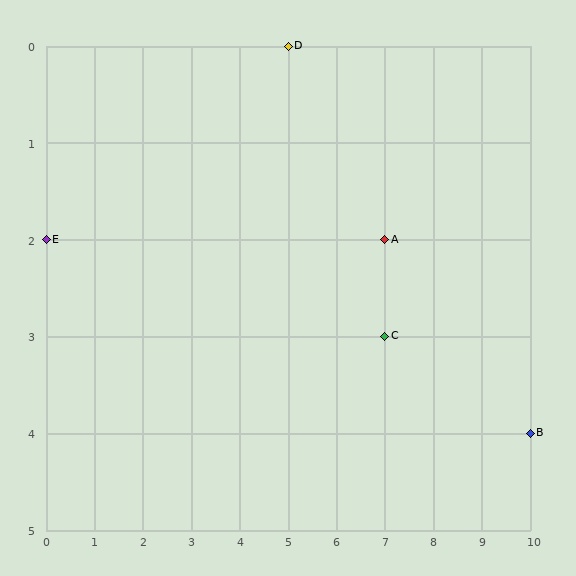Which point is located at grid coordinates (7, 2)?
Point A is at (7, 2).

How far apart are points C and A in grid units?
Points C and A are 1 row apart.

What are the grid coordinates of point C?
Point C is at grid coordinates (7, 3).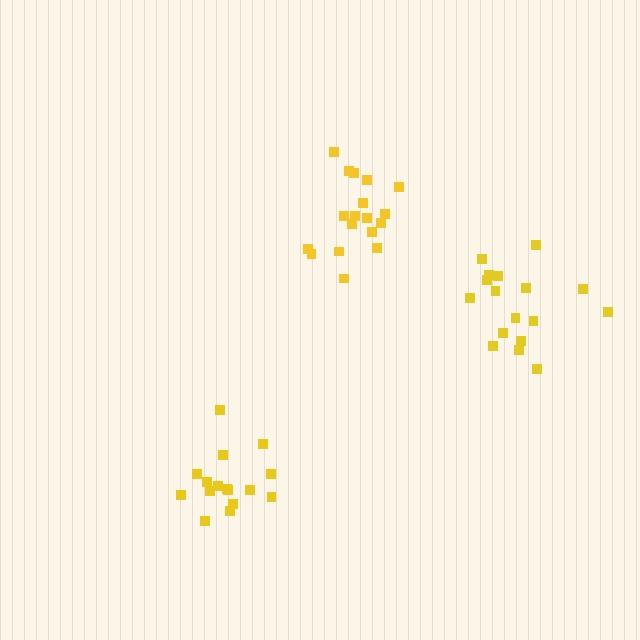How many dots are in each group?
Group 1: 16 dots, Group 2: 18 dots, Group 3: 17 dots (51 total).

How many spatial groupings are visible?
There are 3 spatial groupings.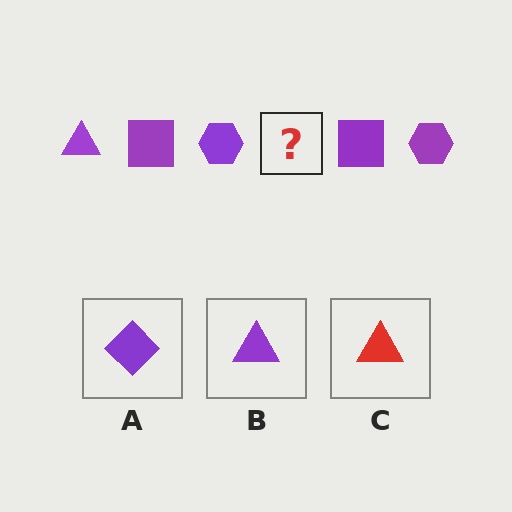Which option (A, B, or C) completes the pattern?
B.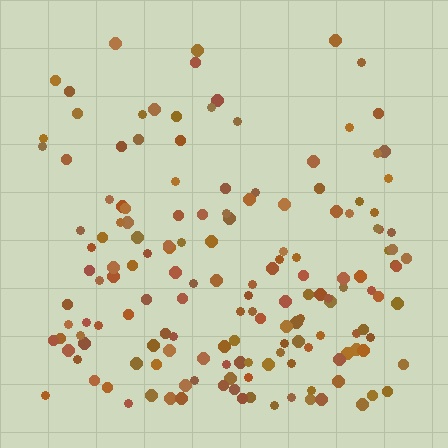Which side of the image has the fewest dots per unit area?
The top.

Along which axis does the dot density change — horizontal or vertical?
Vertical.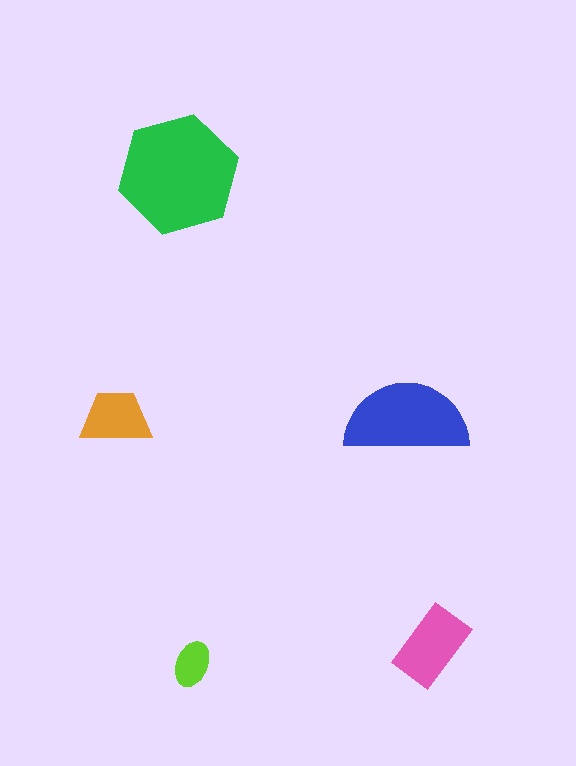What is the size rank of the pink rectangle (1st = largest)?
3rd.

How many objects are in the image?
There are 5 objects in the image.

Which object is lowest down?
The lime ellipse is bottommost.